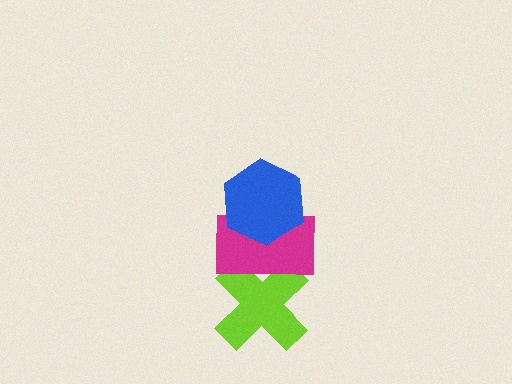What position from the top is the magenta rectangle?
The magenta rectangle is 2nd from the top.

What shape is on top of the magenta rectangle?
The blue hexagon is on top of the magenta rectangle.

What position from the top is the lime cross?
The lime cross is 3rd from the top.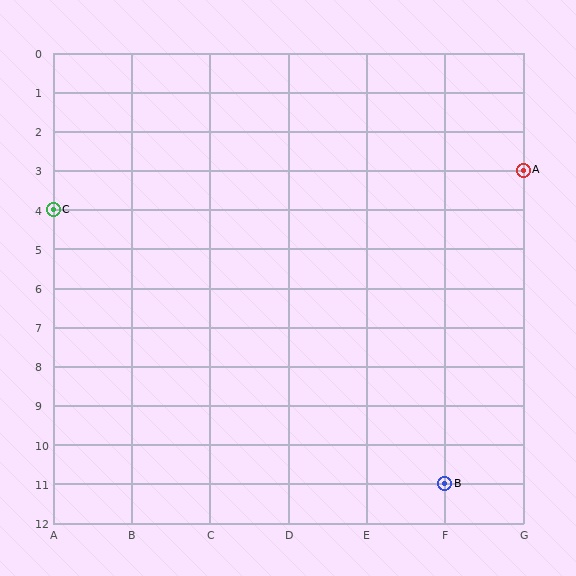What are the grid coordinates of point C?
Point C is at grid coordinates (A, 4).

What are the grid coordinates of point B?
Point B is at grid coordinates (F, 11).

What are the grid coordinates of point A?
Point A is at grid coordinates (G, 3).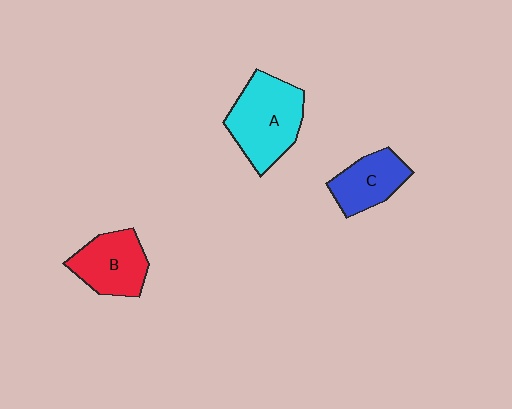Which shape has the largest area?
Shape A (cyan).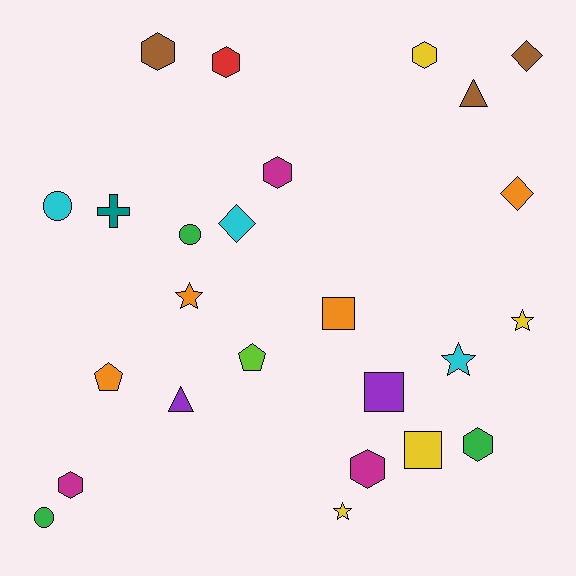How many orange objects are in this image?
There are 4 orange objects.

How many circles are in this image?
There are 3 circles.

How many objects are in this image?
There are 25 objects.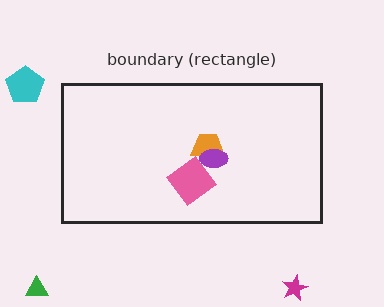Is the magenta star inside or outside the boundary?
Outside.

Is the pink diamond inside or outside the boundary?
Inside.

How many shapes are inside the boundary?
3 inside, 3 outside.